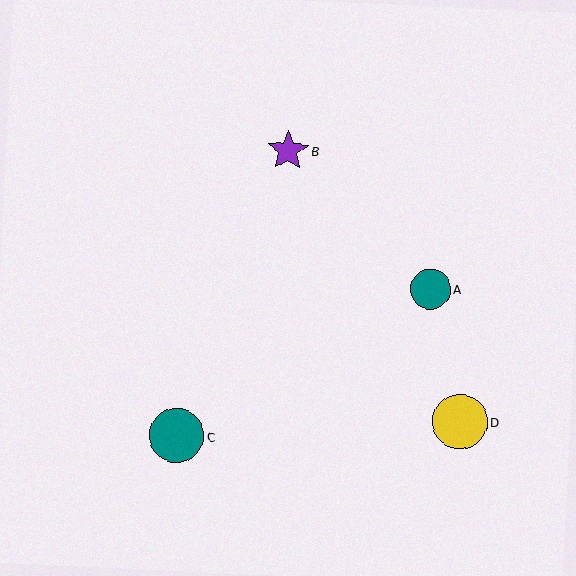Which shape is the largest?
The yellow circle (labeled D) is the largest.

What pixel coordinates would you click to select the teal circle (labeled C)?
Click at (177, 436) to select the teal circle C.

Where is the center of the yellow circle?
The center of the yellow circle is at (460, 421).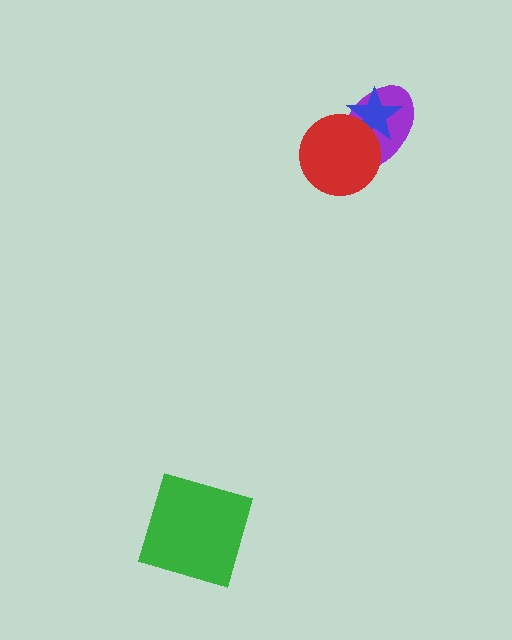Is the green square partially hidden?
No, no other shape covers it.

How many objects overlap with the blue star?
2 objects overlap with the blue star.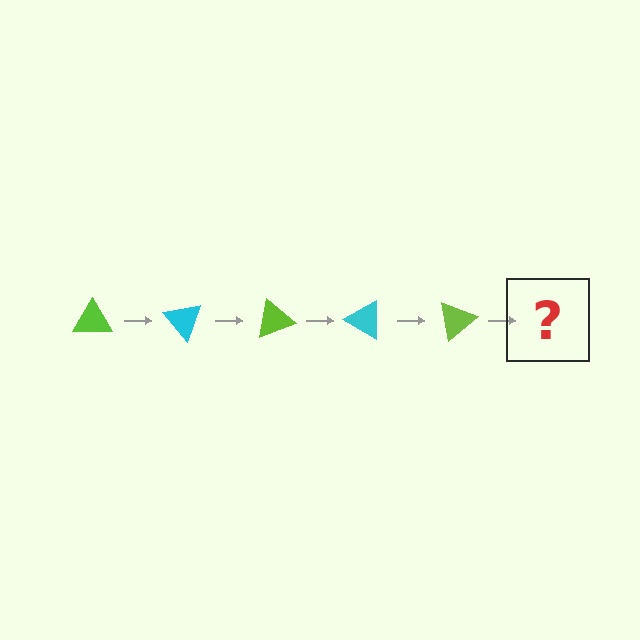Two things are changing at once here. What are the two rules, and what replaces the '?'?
The two rules are that it rotates 50 degrees each step and the color cycles through lime and cyan. The '?' should be a cyan triangle, rotated 250 degrees from the start.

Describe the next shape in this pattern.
It should be a cyan triangle, rotated 250 degrees from the start.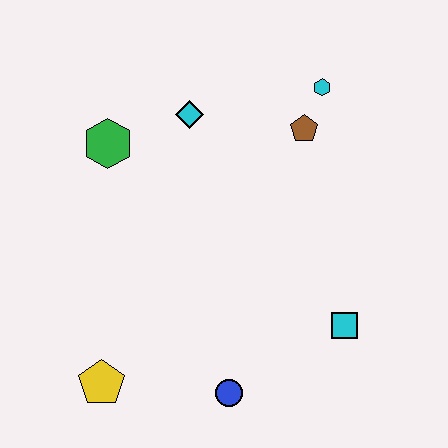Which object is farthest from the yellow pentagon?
The cyan hexagon is farthest from the yellow pentagon.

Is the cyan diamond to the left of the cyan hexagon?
Yes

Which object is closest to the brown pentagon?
The cyan hexagon is closest to the brown pentagon.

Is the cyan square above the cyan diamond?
No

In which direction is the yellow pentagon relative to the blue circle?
The yellow pentagon is to the left of the blue circle.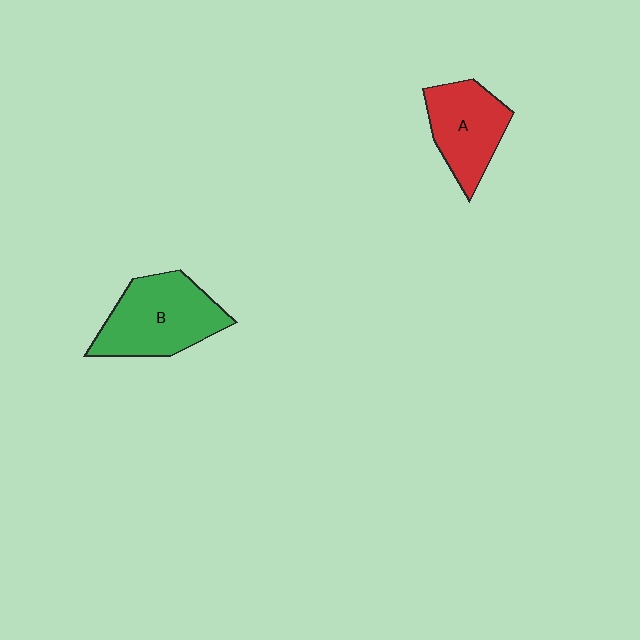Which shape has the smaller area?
Shape A (red).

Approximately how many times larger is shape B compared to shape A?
Approximately 1.3 times.